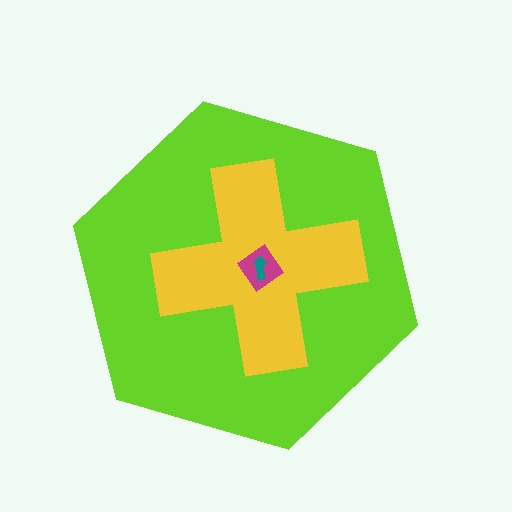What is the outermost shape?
The lime hexagon.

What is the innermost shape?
The teal arrow.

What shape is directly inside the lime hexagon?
The yellow cross.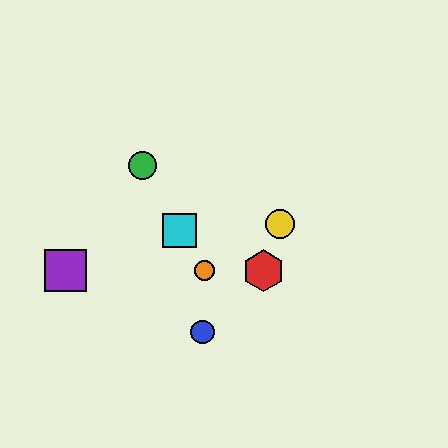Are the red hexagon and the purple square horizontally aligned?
Yes, both are at y≈271.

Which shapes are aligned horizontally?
The red hexagon, the purple square, the orange circle are aligned horizontally.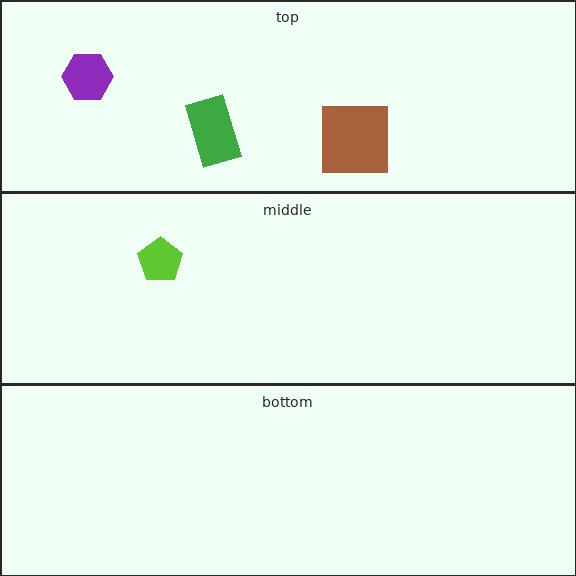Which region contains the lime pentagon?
The middle region.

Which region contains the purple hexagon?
The top region.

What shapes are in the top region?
The brown square, the purple hexagon, the green rectangle.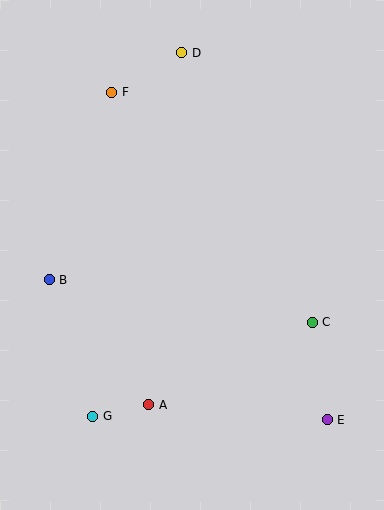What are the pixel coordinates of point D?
Point D is at (182, 53).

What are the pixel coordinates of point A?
Point A is at (149, 405).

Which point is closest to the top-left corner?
Point F is closest to the top-left corner.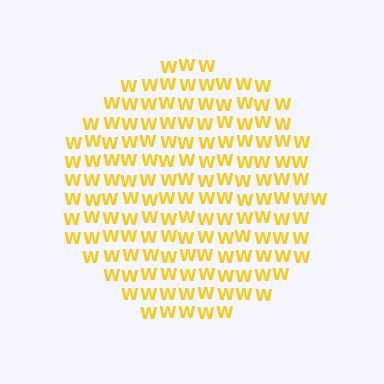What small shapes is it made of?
It is made of small letter W's.